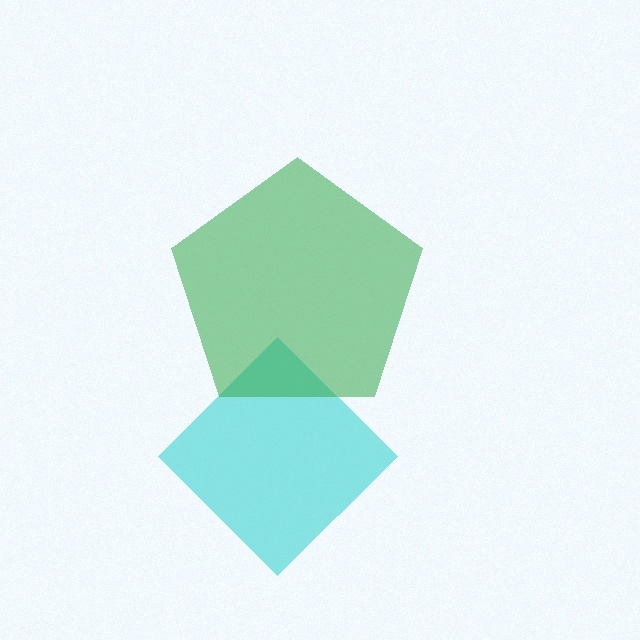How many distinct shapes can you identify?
There are 2 distinct shapes: a cyan diamond, a green pentagon.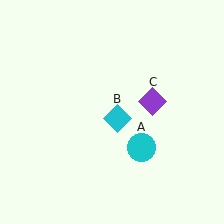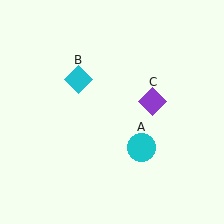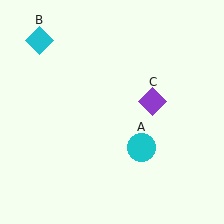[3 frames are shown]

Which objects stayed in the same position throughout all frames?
Cyan circle (object A) and purple diamond (object C) remained stationary.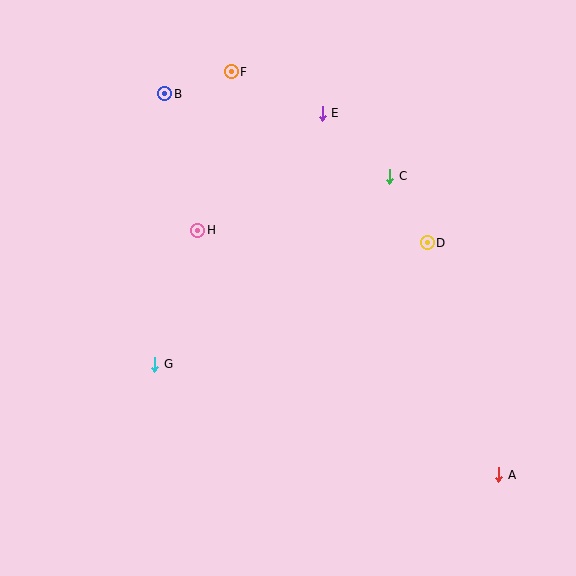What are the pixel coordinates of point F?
Point F is at (231, 72).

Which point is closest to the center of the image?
Point H at (198, 230) is closest to the center.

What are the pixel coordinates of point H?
Point H is at (198, 230).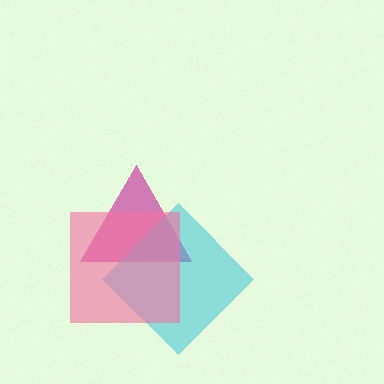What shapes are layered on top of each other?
The layered shapes are: a magenta triangle, a cyan diamond, a pink square.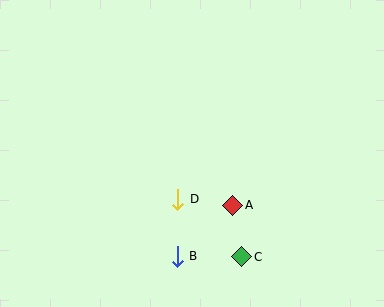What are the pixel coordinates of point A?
Point A is at (233, 205).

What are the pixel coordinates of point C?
Point C is at (242, 257).